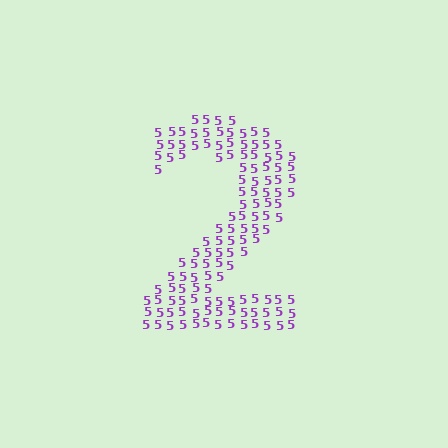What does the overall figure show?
The overall figure shows the digit 2.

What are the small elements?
The small elements are digit 5's.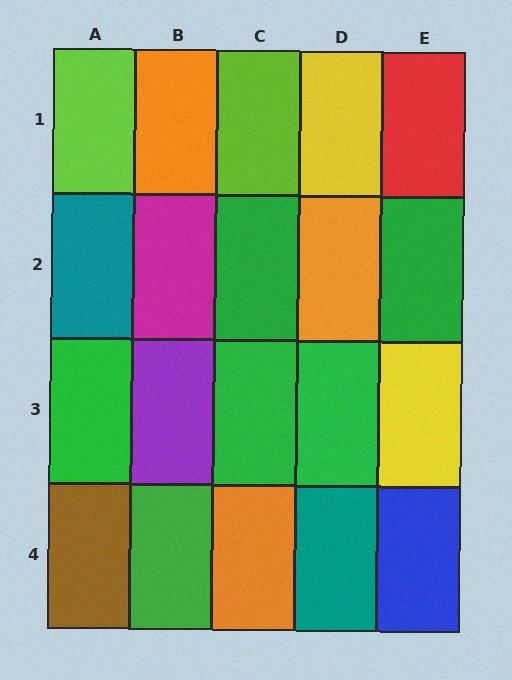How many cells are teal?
2 cells are teal.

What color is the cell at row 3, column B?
Purple.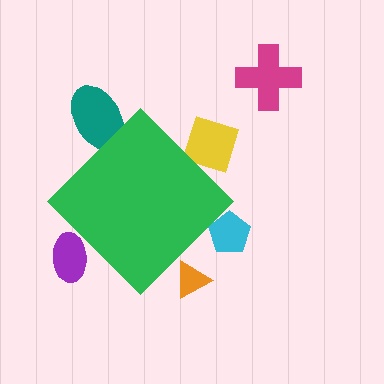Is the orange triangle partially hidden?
Yes, the orange triangle is partially hidden behind the green diamond.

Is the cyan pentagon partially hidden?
Yes, the cyan pentagon is partially hidden behind the green diamond.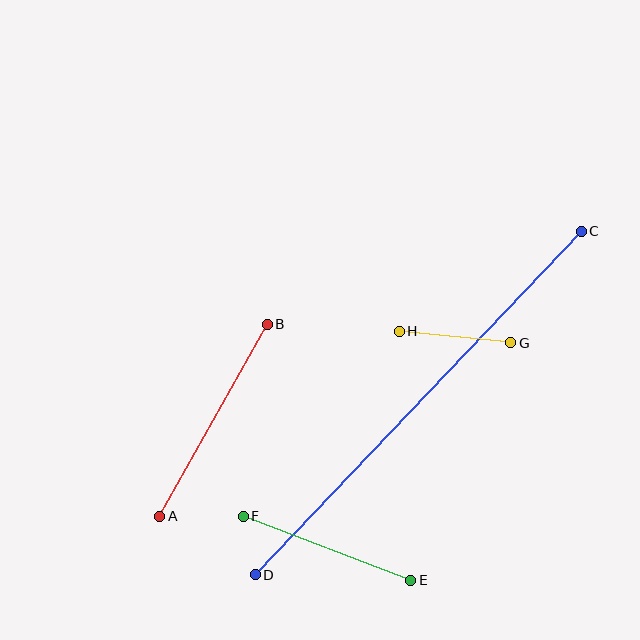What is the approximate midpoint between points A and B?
The midpoint is at approximately (213, 420) pixels.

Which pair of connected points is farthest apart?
Points C and D are farthest apart.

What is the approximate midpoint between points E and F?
The midpoint is at approximately (327, 548) pixels.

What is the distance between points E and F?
The distance is approximately 179 pixels.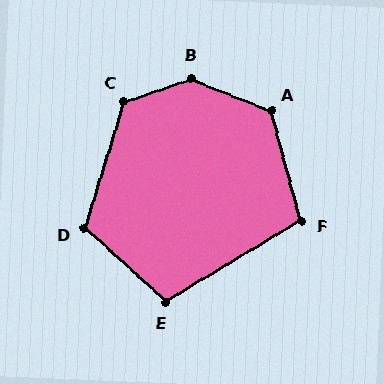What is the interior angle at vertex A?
Approximately 127 degrees (obtuse).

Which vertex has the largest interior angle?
B, at approximately 139 degrees.